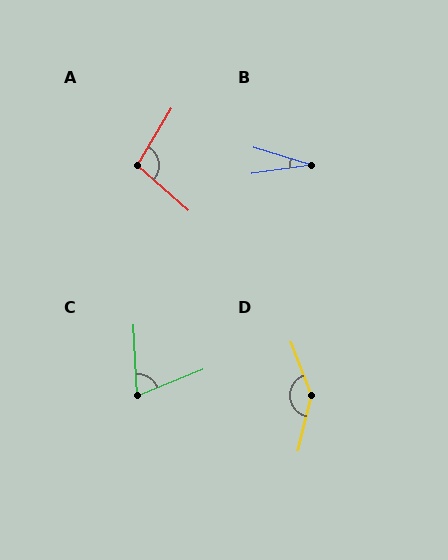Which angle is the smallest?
B, at approximately 24 degrees.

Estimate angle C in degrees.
Approximately 71 degrees.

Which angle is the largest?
D, at approximately 146 degrees.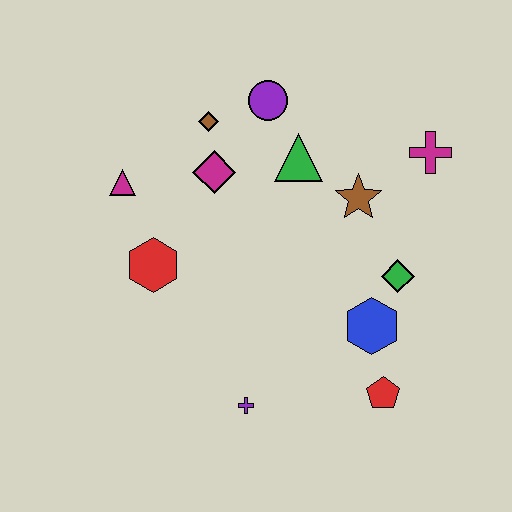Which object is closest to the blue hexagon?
The green diamond is closest to the blue hexagon.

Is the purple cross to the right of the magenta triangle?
Yes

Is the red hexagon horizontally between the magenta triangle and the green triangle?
Yes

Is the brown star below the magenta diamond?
Yes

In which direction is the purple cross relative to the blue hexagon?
The purple cross is to the left of the blue hexagon.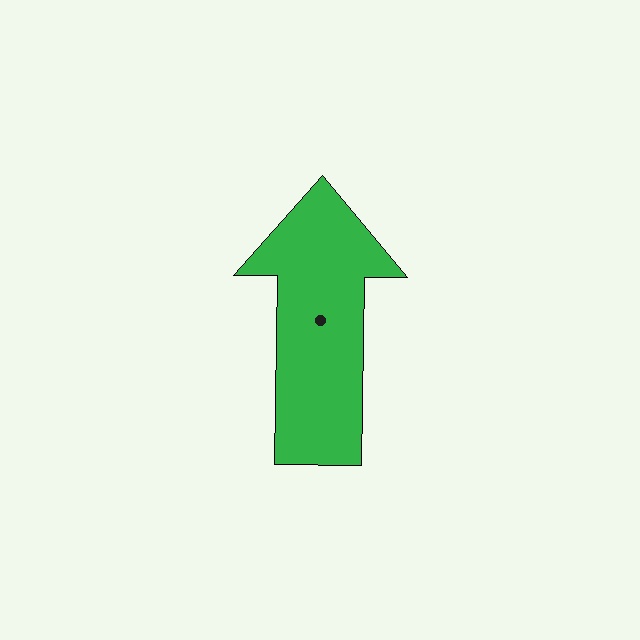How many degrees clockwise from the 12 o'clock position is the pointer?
Approximately 1 degrees.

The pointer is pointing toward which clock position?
Roughly 12 o'clock.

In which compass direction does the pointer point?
North.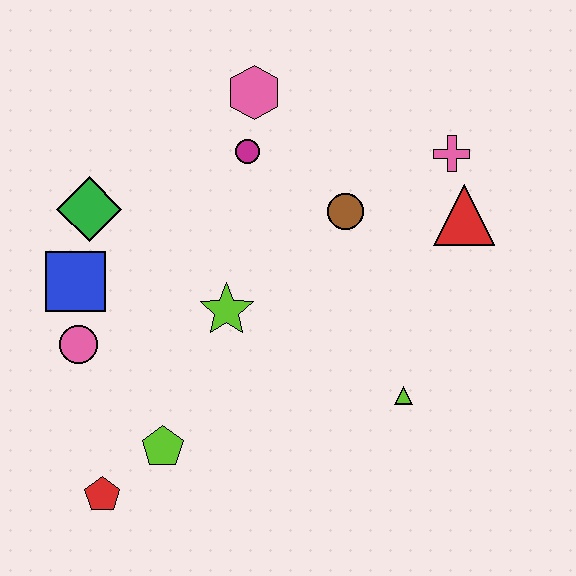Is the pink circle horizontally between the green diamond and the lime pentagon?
No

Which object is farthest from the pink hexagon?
The red pentagon is farthest from the pink hexagon.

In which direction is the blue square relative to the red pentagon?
The blue square is above the red pentagon.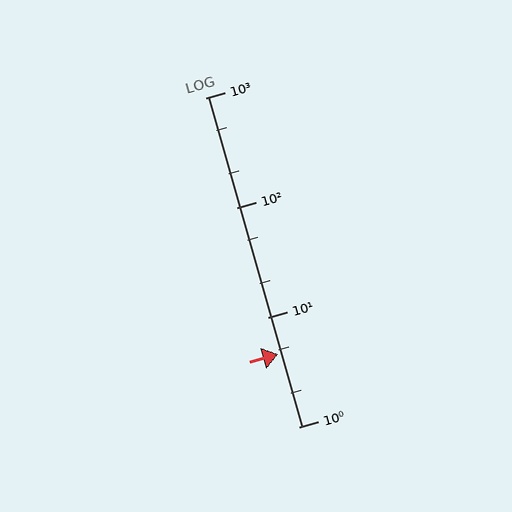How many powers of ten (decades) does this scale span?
The scale spans 3 decades, from 1 to 1000.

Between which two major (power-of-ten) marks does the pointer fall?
The pointer is between 1 and 10.